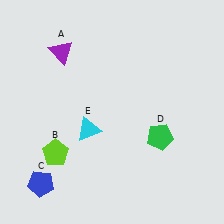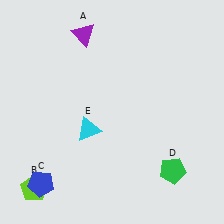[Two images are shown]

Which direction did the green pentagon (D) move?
The green pentagon (D) moved down.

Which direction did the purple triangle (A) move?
The purple triangle (A) moved right.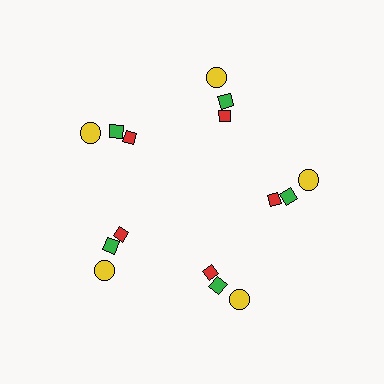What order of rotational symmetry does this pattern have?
This pattern has 5-fold rotational symmetry.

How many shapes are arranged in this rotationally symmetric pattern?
There are 15 shapes, arranged in 5 groups of 3.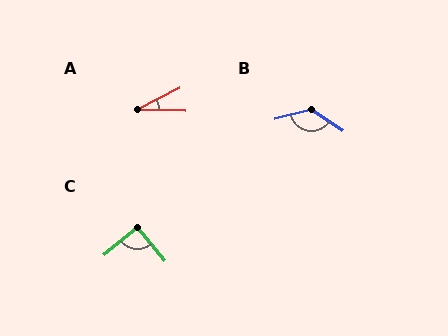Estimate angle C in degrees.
Approximately 89 degrees.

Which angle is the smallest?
A, at approximately 29 degrees.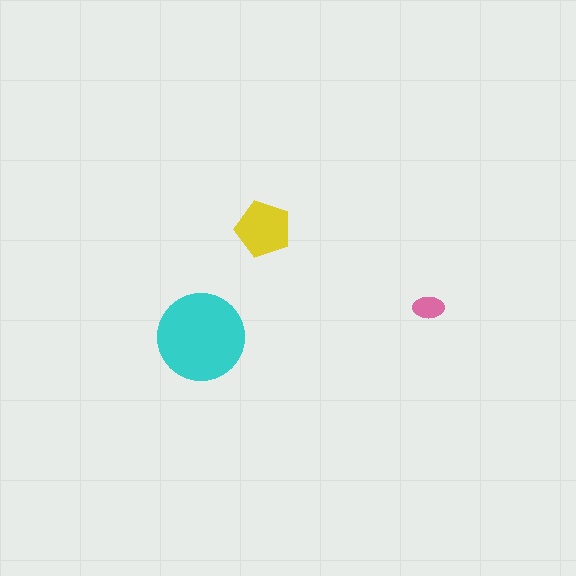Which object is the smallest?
The pink ellipse.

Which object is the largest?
The cyan circle.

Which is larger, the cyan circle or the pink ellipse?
The cyan circle.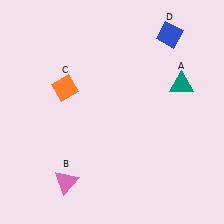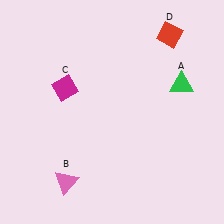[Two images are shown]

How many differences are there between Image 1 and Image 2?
There are 3 differences between the two images.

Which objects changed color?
A changed from teal to green. C changed from orange to magenta. D changed from blue to red.